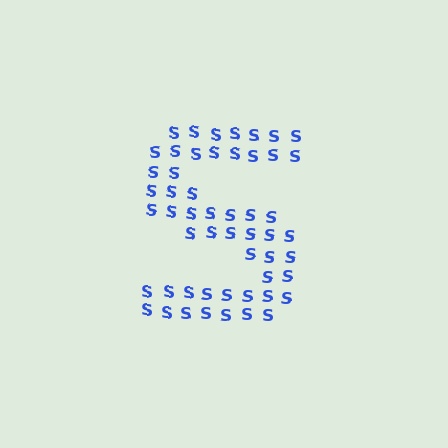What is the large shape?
The large shape is the letter S.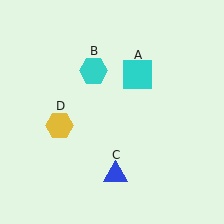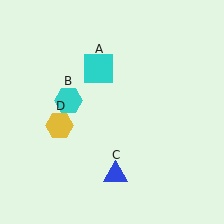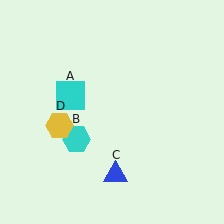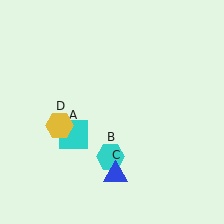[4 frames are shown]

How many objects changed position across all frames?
2 objects changed position: cyan square (object A), cyan hexagon (object B).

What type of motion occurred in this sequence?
The cyan square (object A), cyan hexagon (object B) rotated counterclockwise around the center of the scene.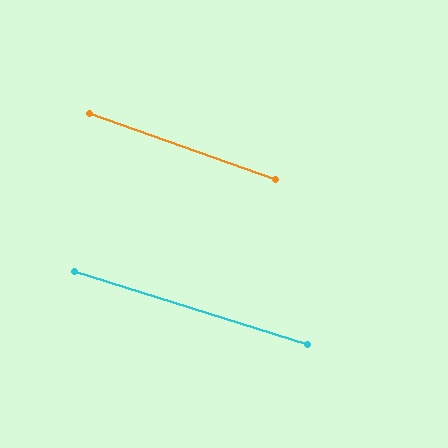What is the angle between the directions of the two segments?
Approximately 2 degrees.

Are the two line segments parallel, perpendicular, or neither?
Parallel — their directions differ by only 2.0°.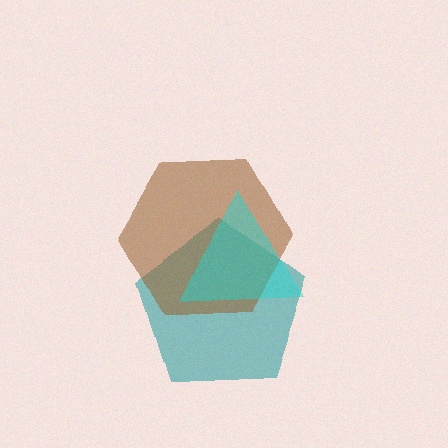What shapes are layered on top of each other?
The layered shapes are: a teal pentagon, a brown hexagon, a cyan triangle.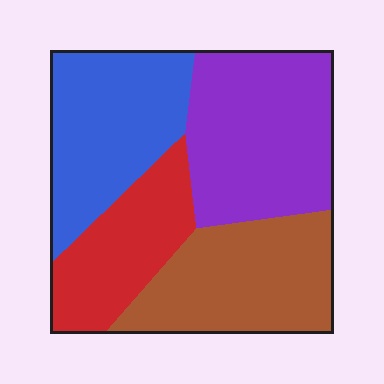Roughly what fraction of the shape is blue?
Blue covers roughly 25% of the shape.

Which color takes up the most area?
Purple, at roughly 30%.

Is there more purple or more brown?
Purple.